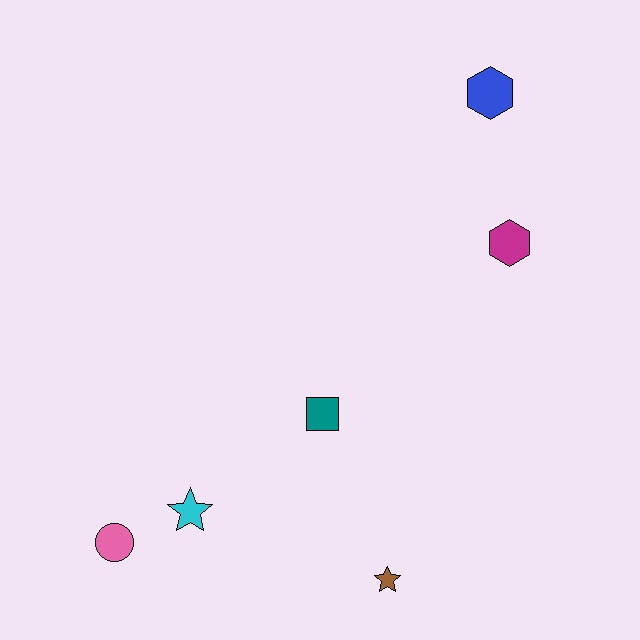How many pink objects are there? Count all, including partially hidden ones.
There is 1 pink object.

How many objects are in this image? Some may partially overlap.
There are 6 objects.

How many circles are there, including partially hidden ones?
There is 1 circle.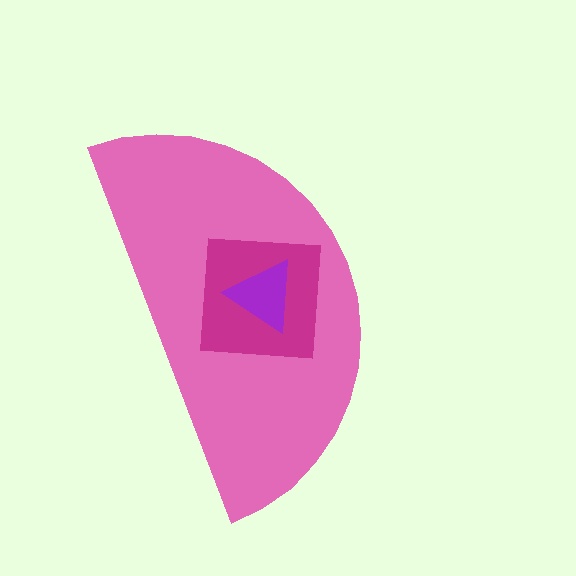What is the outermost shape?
The pink semicircle.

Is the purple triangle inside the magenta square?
Yes.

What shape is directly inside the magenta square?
The purple triangle.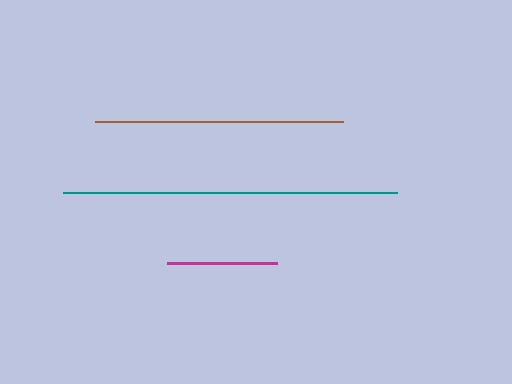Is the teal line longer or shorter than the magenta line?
The teal line is longer than the magenta line.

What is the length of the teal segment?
The teal segment is approximately 334 pixels long.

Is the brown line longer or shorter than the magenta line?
The brown line is longer than the magenta line.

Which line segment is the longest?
The teal line is the longest at approximately 334 pixels.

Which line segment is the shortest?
The magenta line is the shortest at approximately 110 pixels.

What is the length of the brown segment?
The brown segment is approximately 248 pixels long.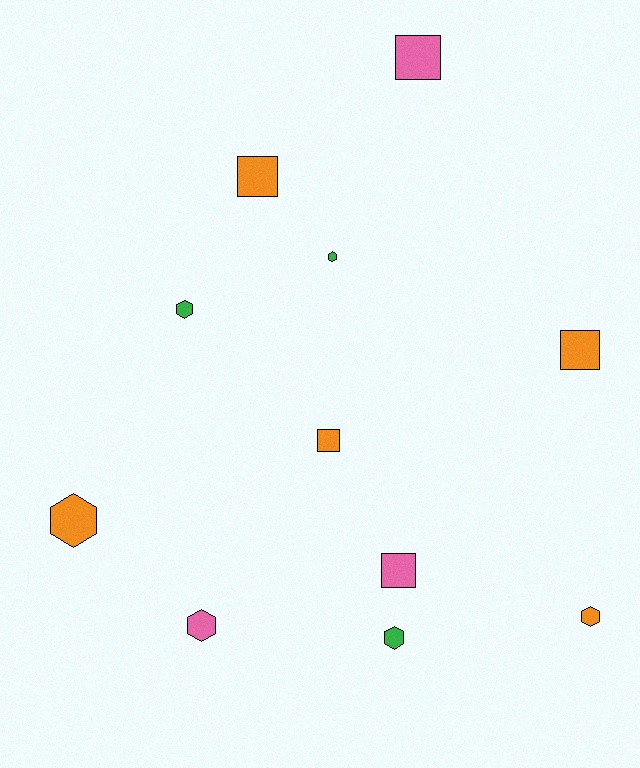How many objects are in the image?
There are 11 objects.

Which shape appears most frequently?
Hexagon, with 6 objects.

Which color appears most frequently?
Orange, with 5 objects.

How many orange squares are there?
There are 3 orange squares.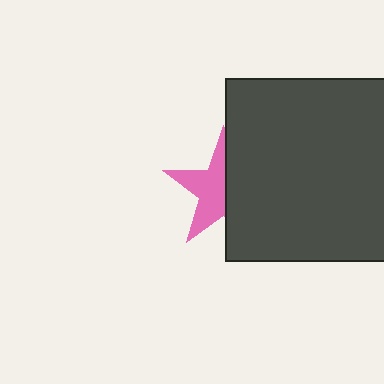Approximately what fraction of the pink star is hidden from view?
Roughly 47% of the pink star is hidden behind the dark gray rectangle.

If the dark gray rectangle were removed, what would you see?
You would see the complete pink star.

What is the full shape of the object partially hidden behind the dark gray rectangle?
The partially hidden object is a pink star.